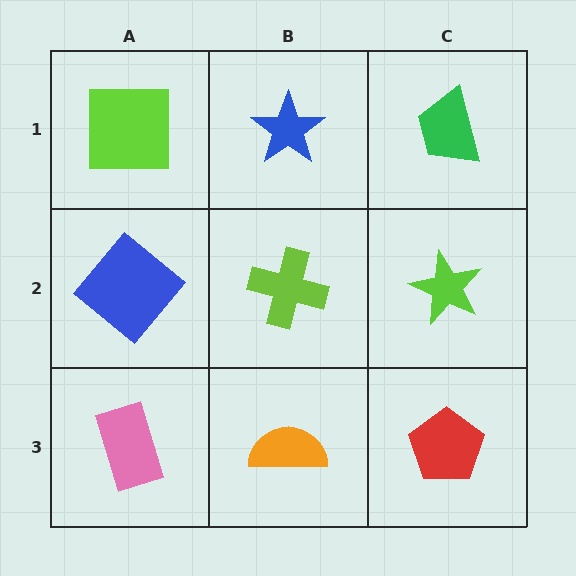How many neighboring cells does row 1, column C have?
2.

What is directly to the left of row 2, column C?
A lime cross.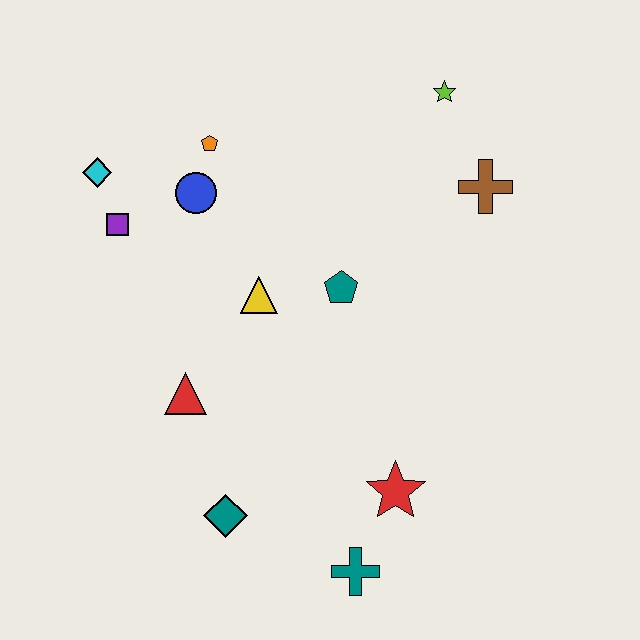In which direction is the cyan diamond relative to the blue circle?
The cyan diamond is to the left of the blue circle.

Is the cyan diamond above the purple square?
Yes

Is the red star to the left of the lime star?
Yes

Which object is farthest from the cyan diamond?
The teal cross is farthest from the cyan diamond.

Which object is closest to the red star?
The teal cross is closest to the red star.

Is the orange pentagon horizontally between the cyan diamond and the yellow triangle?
Yes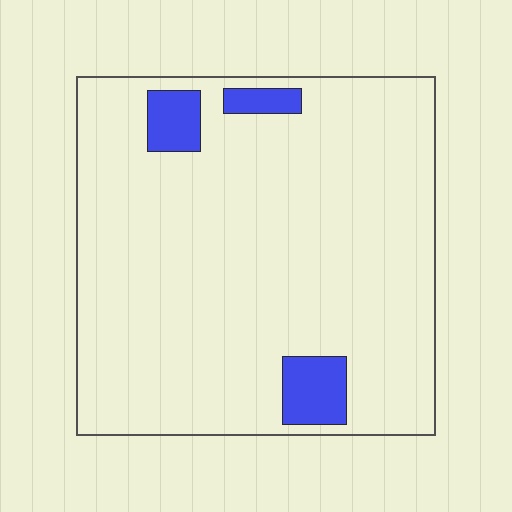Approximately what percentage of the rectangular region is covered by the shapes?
Approximately 10%.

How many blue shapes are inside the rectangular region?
3.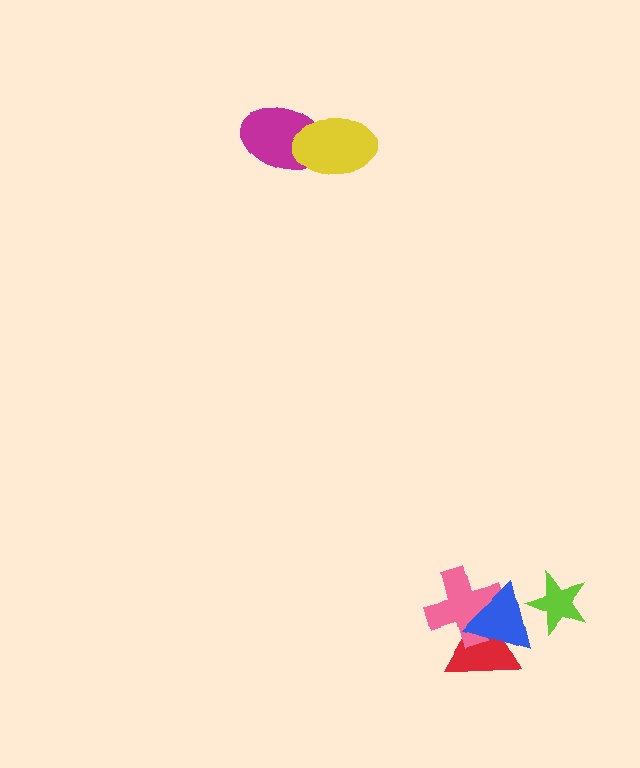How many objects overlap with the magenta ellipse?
1 object overlaps with the magenta ellipse.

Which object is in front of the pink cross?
The blue triangle is in front of the pink cross.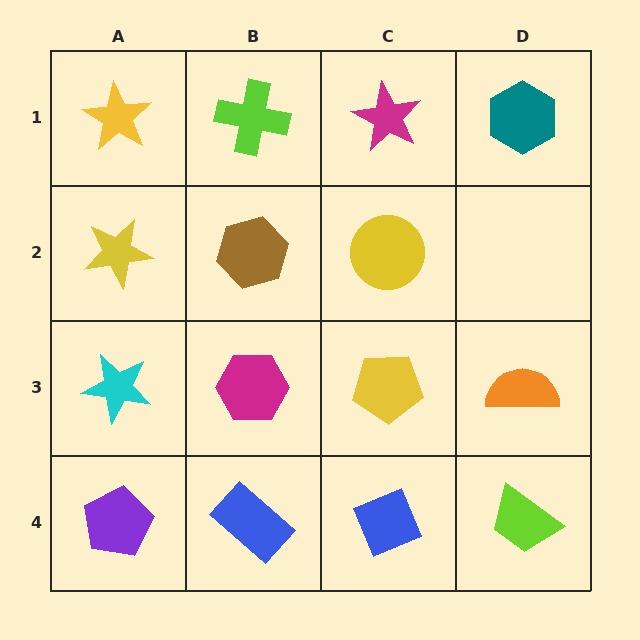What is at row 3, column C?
A yellow pentagon.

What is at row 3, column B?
A magenta hexagon.